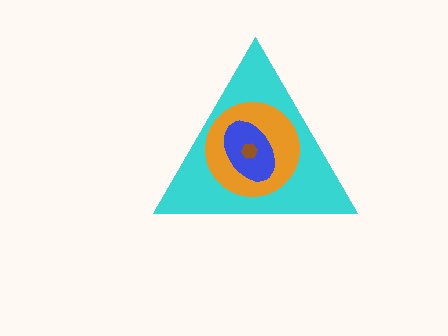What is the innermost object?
The brown hexagon.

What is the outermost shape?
The cyan triangle.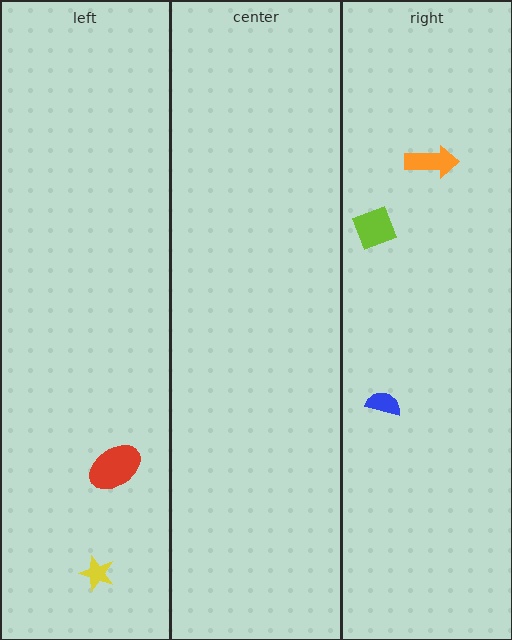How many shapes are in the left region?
2.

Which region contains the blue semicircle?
The right region.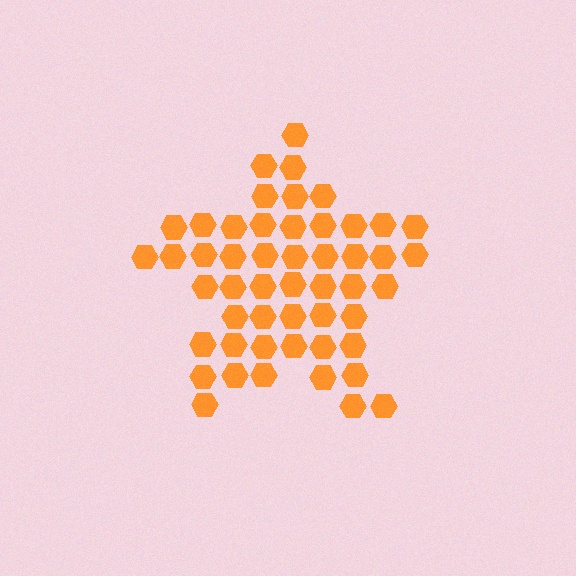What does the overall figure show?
The overall figure shows a star.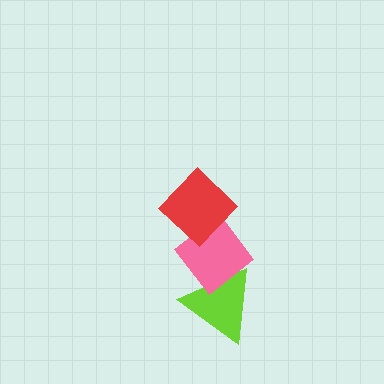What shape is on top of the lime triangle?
The pink diamond is on top of the lime triangle.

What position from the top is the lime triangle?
The lime triangle is 3rd from the top.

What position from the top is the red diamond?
The red diamond is 1st from the top.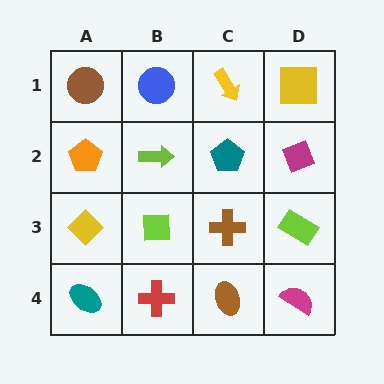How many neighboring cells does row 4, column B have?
3.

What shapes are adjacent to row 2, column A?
A brown circle (row 1, column A), a yellow diamond (row 3, column A), a lime arrow (row 2, column B).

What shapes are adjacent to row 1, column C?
A teal pentagon (row 2, column C), a blue circle (row 1, column B), a yellow square (row 1, column D).